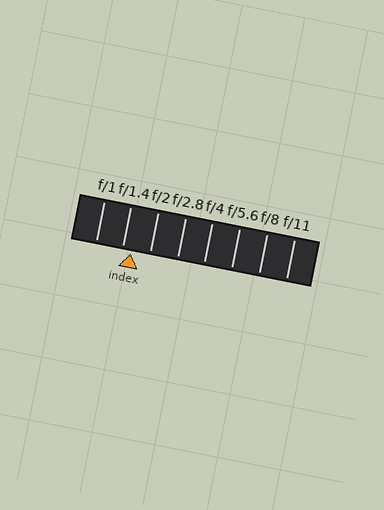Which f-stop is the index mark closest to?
The index mark is closest to f/1.4.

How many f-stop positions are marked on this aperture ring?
There are 8 f-stop positions marked.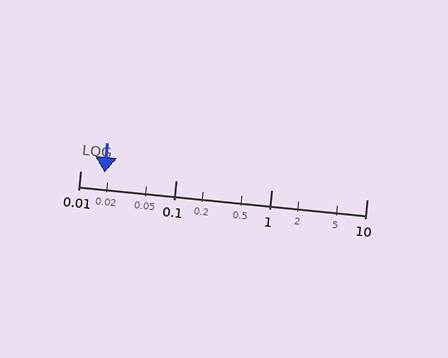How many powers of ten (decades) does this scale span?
The scale spans 3 decades, from 0.01 to 10.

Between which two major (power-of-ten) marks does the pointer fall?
The pointer is between 0.01 and 0.1.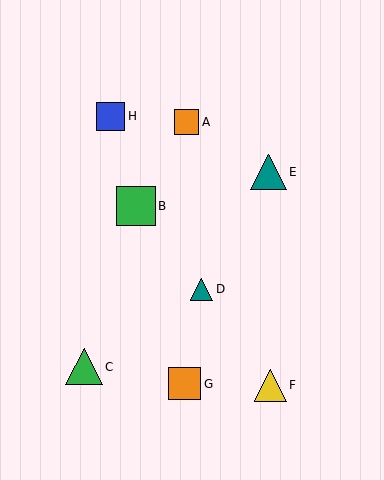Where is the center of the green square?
The center of the green square is at (136, 206).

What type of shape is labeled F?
Shape F is a yellow triangle.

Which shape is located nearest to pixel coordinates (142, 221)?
The green square (labeled B) at (136, 206) is nearest to that location.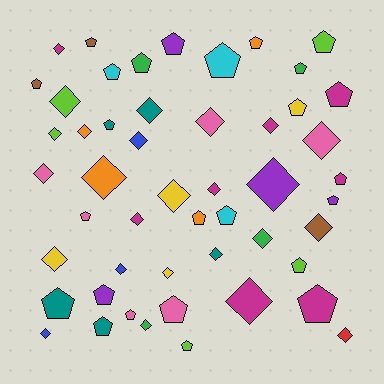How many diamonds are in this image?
There are 25 diamonds.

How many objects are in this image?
There are 50 objects.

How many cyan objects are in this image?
There are 3 cyan objects.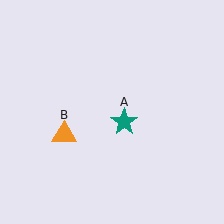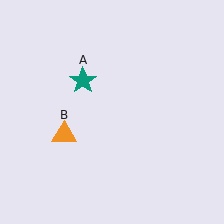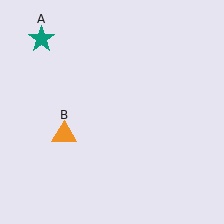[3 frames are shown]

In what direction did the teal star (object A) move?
The teal star (object A) moved up and to the left.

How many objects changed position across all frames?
1 object changed position: teal star (object A).